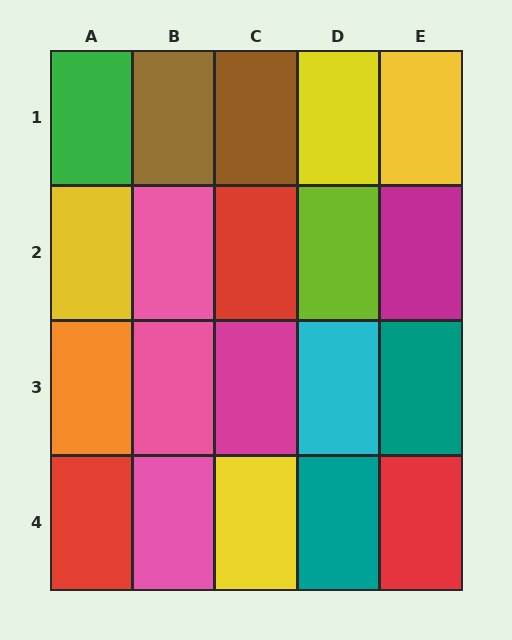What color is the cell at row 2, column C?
Red.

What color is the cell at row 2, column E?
Magenta.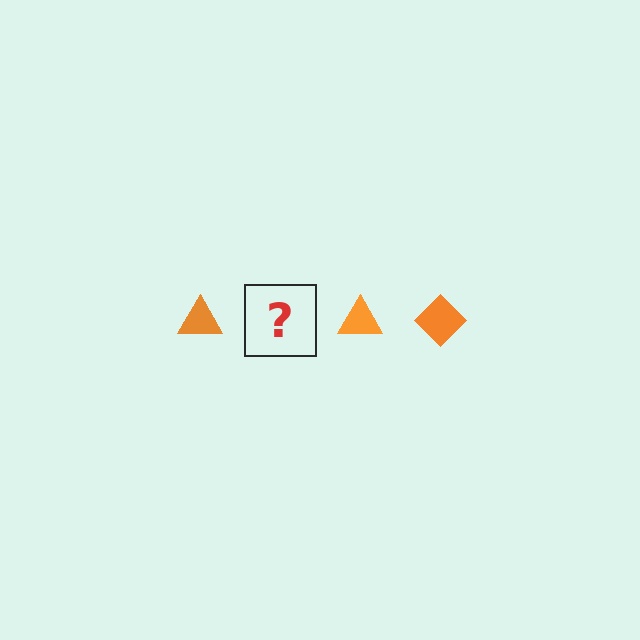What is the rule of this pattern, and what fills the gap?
The rule is that the pattern cycles through triangle, diamond shapes in orange. The gap should be filled with an orange diamond.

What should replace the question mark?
The question mark should be replaced with an orange diamond.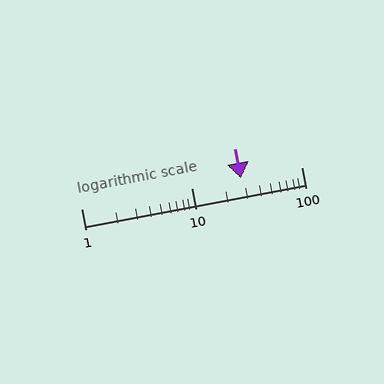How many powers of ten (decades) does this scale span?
The scale spans 2 decades, from 1 to 100.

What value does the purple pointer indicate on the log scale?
The pointer indicates approximately 28.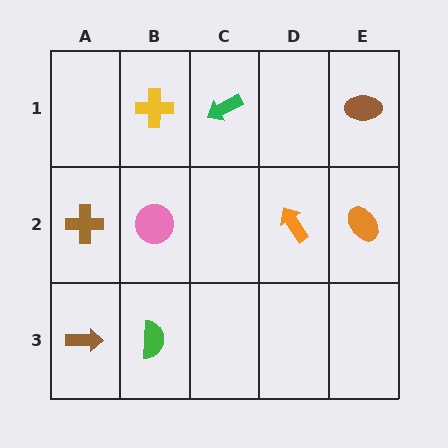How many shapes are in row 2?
4 shapes.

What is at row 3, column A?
A brown arrow.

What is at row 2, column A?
A brown cross.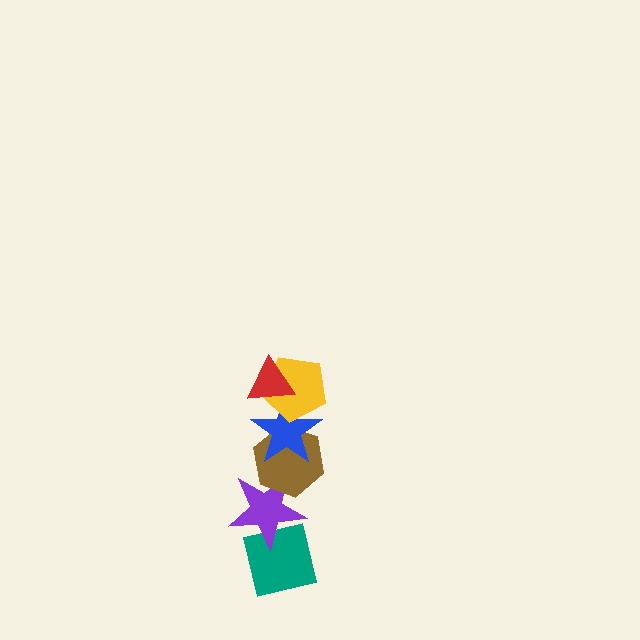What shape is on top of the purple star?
The brown hexagon is on top of the purple star.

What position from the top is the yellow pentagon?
The yellow pentagon is 2nd from the top.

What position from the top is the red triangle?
The red triangle is 1st from the top.